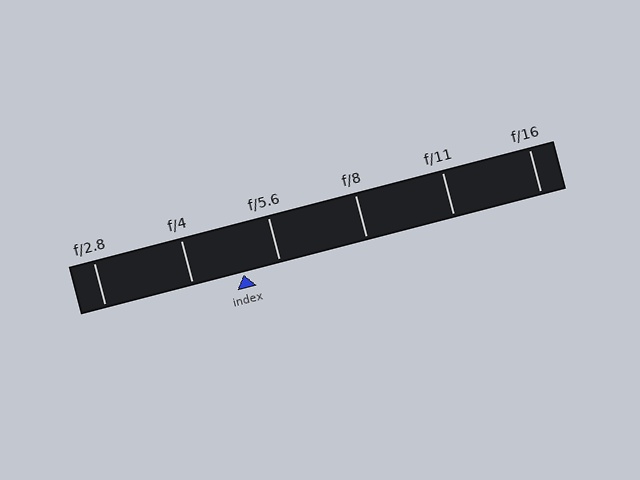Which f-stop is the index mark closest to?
The index mark is closest to f/5.6.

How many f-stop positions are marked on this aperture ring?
There are 6 f-stop positions marked.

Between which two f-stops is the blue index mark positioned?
The index mark is between f/4 and f/5.6.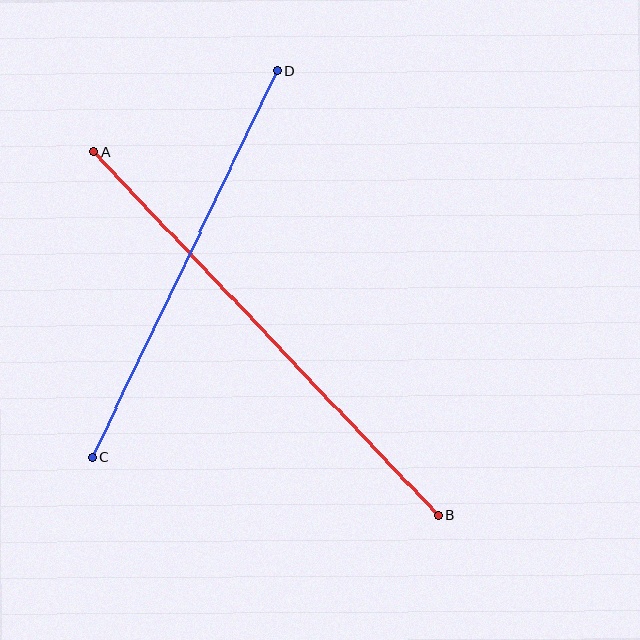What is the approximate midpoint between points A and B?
The midpoint is at approximately (266, 334) pixels.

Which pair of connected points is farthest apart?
Points A and B are farthest apart.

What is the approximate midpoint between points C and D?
The midpoint is at approximately (184, 264) pixels.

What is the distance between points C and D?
The distance is approximately 429 pixels.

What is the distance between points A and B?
The distance is approximately 501 pixels.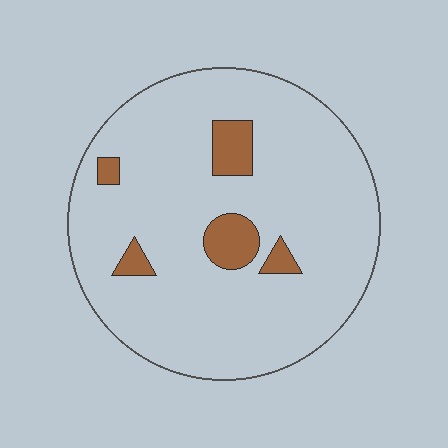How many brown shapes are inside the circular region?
5.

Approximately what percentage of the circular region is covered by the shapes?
Approximately 10%.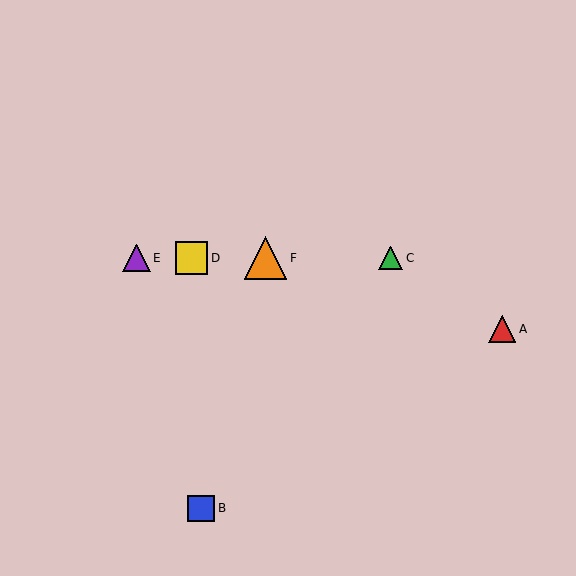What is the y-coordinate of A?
Object A is at y≈329.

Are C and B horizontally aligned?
No, C is at y≈258 and B is at y≈508.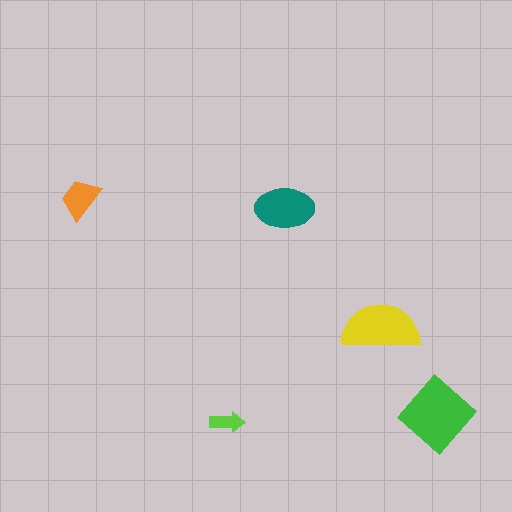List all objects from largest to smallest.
The green diamond, the yellow semicircle, the teal ellipse, the orange trapezoid, the lime arrow.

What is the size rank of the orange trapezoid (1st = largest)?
4th.